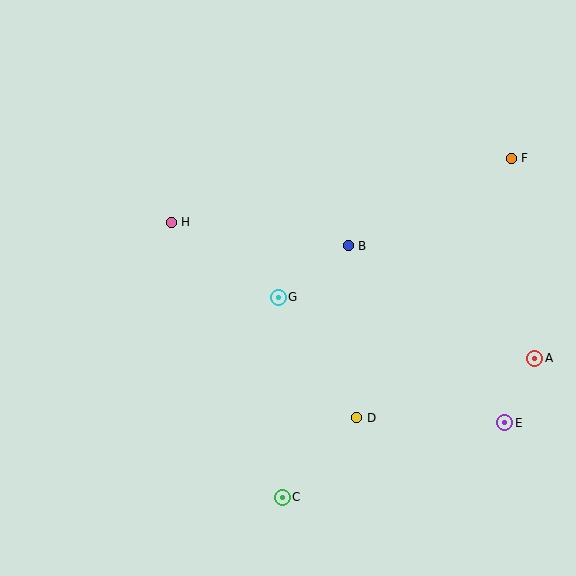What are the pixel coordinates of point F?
Point F is at (511, 158).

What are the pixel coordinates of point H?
Point H is at (171, 222).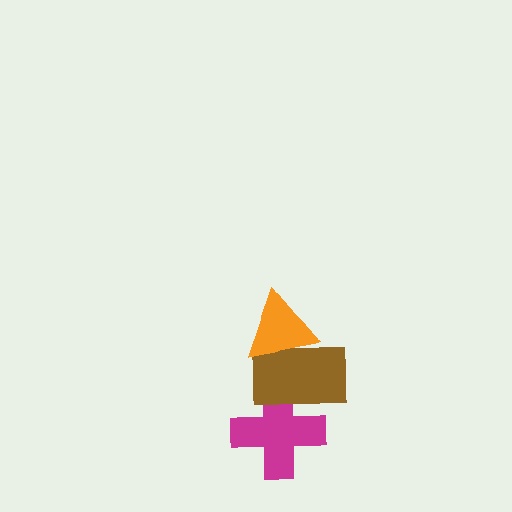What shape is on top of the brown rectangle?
The orange triangle is on top of the brown rectangle.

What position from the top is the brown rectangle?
The brown rectangle is 2nd from the top.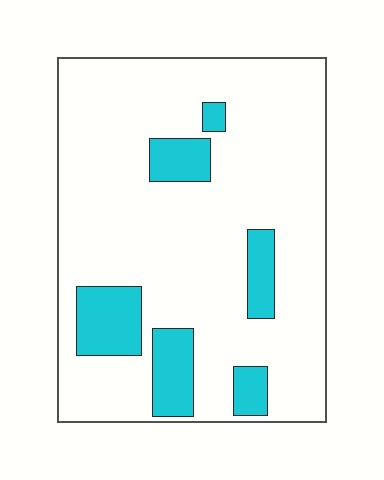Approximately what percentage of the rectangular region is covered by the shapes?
Approximately 15%.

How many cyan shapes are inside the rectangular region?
6.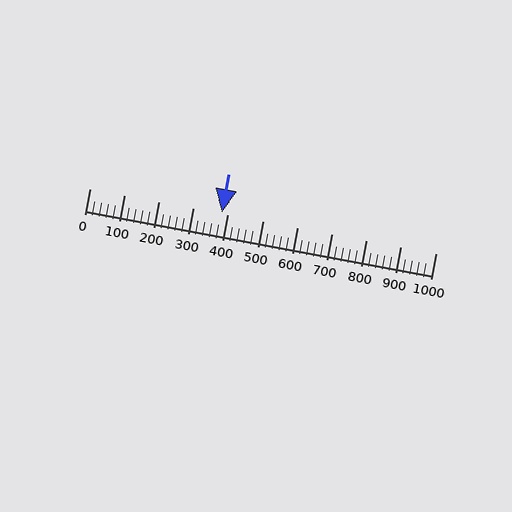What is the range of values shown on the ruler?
The ruler shows values from 0 to 1000.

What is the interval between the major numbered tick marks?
The major tick marks are spaced 100 units apart.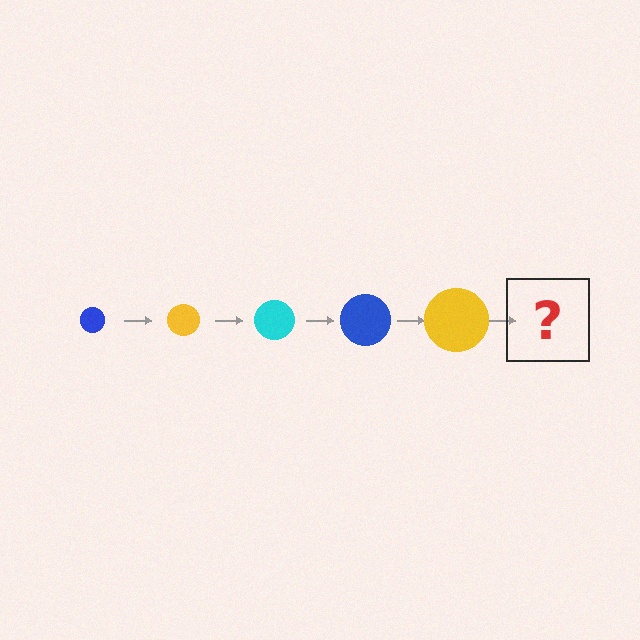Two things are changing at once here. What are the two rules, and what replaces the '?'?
The two rules are that the circle grows larger each step and the color cycles through blue, yellow, and cyan. The '?' should be a cyan circle, larger than the previous one.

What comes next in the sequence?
The next element should be a cyan circle, larger than the previous one.